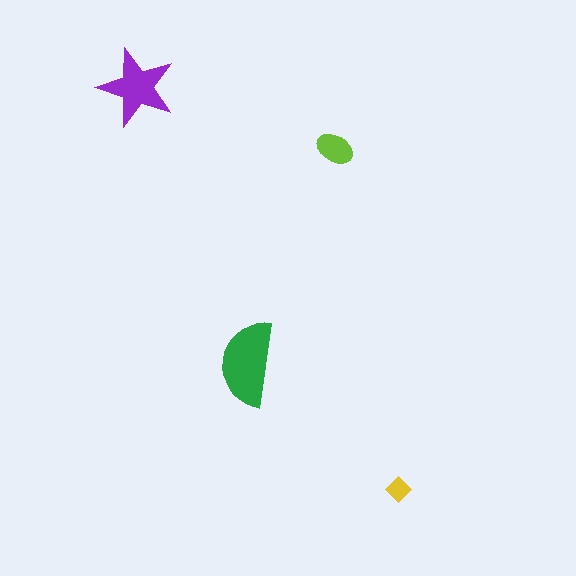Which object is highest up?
The purple star is topmost.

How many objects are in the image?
There are 4 objects in the image.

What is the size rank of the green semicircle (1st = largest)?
1st.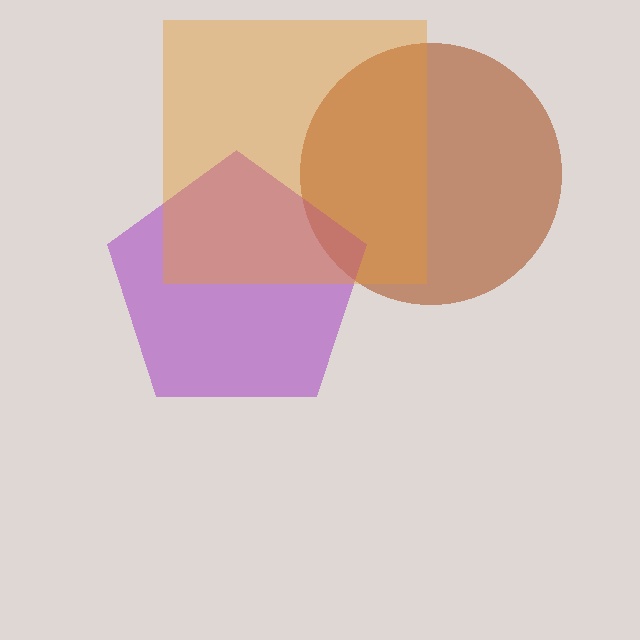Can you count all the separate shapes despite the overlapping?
Yes, there are 3 separate shapes.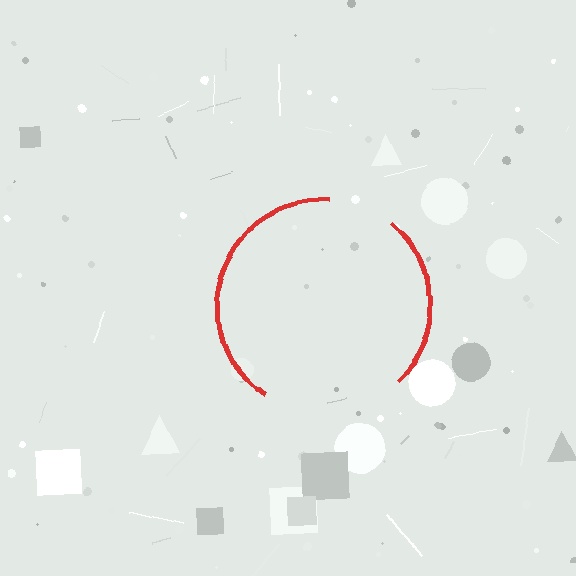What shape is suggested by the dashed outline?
The dashed outline suggests a circle.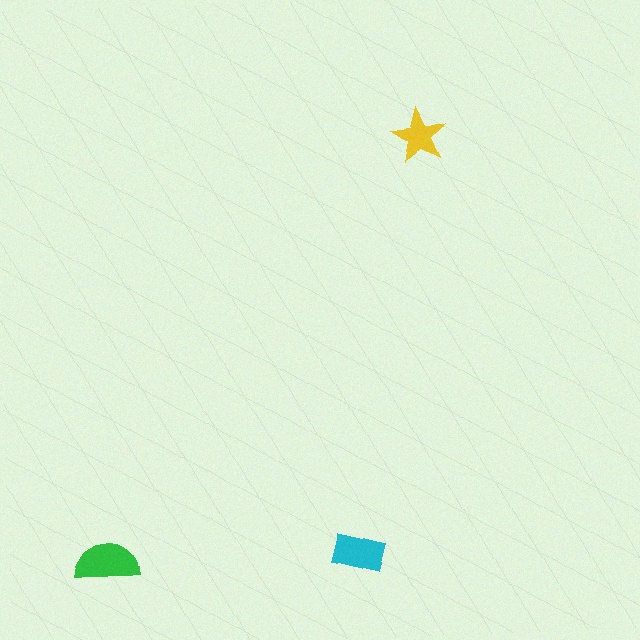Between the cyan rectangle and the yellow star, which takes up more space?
The cyan rectangle.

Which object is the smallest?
The yellow star.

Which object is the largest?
The green semicircle.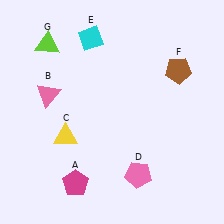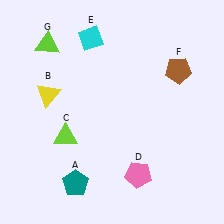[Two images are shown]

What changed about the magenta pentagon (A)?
In Image 1, A is magenta. In Image 2, it changed to teal.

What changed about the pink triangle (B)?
In Image 1, B is pink. In Image 2, it changed to yellow.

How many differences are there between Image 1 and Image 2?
There are 3 differences between the two images.